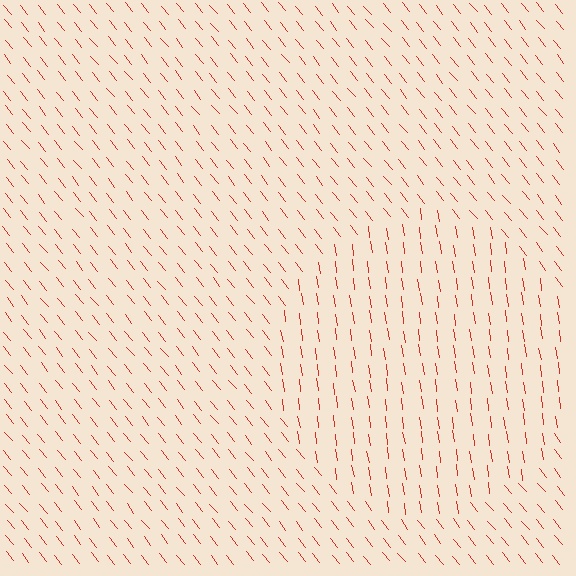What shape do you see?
I see a circle.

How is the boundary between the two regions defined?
The boundary is defined purely by a change in line orientation (approximately 31 degrees difference). All lines are the same color and thickness.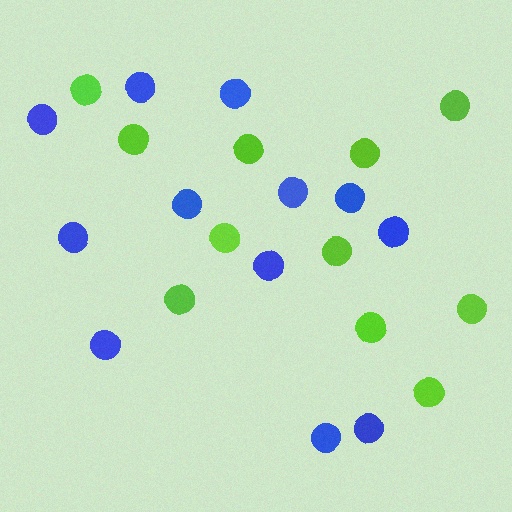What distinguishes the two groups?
There are 2 groups: one group of blue circles (12) and one group of lime circles (11).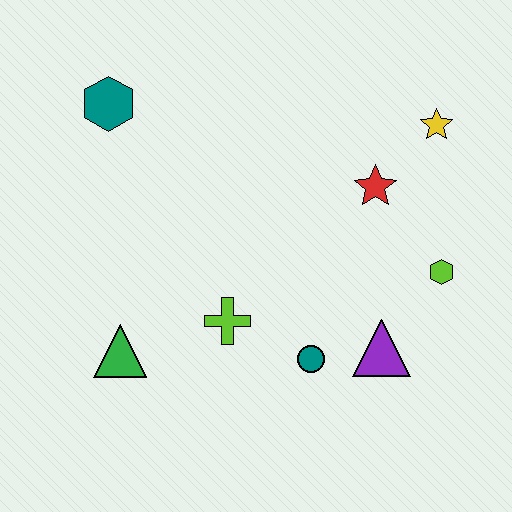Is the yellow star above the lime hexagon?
Yes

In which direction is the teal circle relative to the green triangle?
The teal circle is to the right of the green triangle.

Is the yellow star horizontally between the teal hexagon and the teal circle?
No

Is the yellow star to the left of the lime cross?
No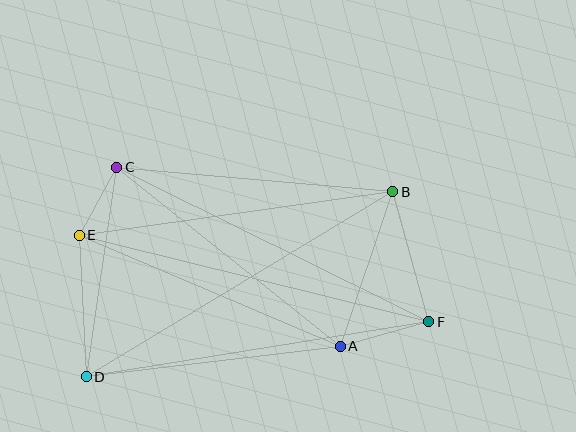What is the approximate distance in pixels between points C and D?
The distance between C and D is approximately 212 pixels.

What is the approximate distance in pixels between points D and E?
The distance between D and E is approximately 142 pixels.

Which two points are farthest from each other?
Points E and F are farthest from each other.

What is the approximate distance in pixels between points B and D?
The distance between B and D is approximately 358 pixels.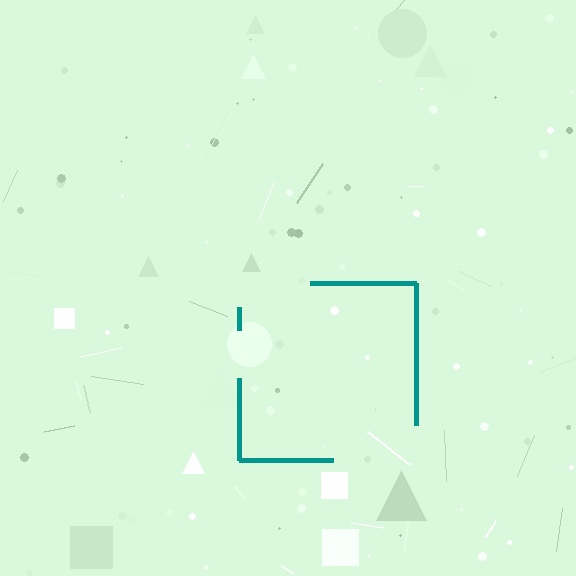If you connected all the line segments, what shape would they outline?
They would outline a square.